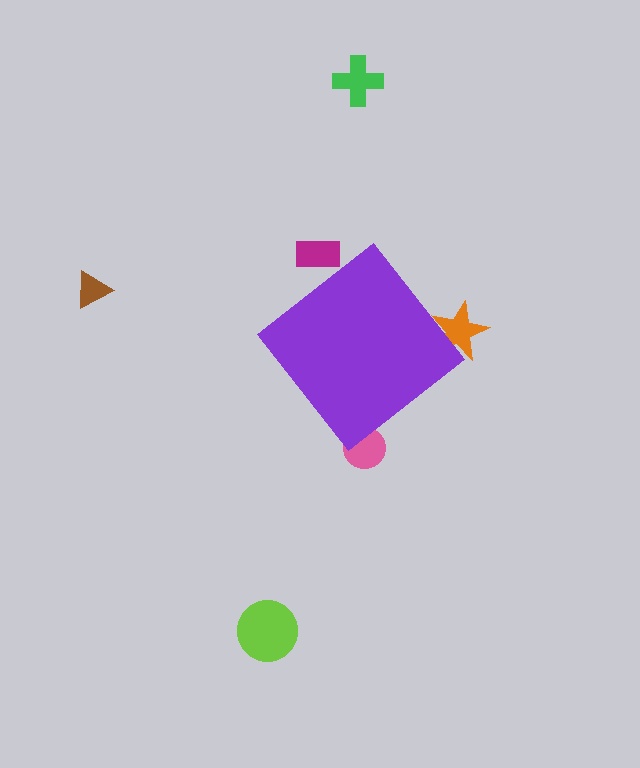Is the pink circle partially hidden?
Yes, the pink circle is partially hidden behind the purple diamond.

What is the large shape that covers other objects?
A purple diamond.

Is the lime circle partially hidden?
No, the lime circle is fully visible.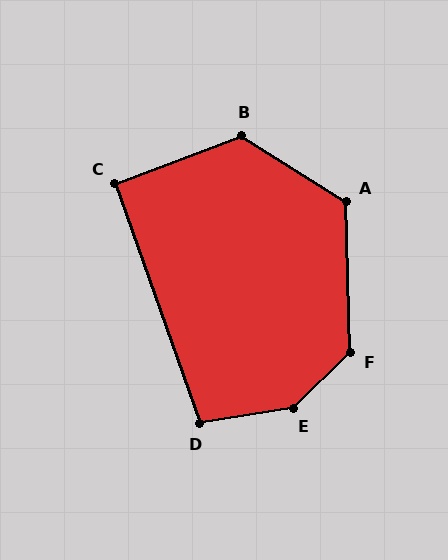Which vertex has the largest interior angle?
E, at approximately 145 degrees.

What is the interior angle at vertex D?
Approximately 100 degrees (obtuse).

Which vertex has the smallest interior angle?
C, at approximately 92 degrees.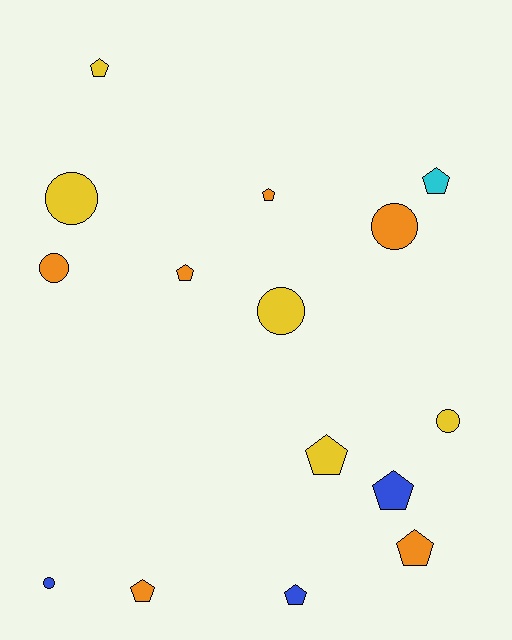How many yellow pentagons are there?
There are 2 yellow pentagons.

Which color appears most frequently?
Orange, with 6 objects.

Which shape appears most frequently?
Pentagon, with 9 objects.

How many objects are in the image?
There are 15 objects.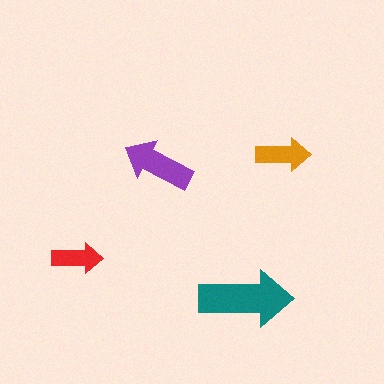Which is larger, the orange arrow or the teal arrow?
The teal one.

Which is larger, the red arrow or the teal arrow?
The teal one.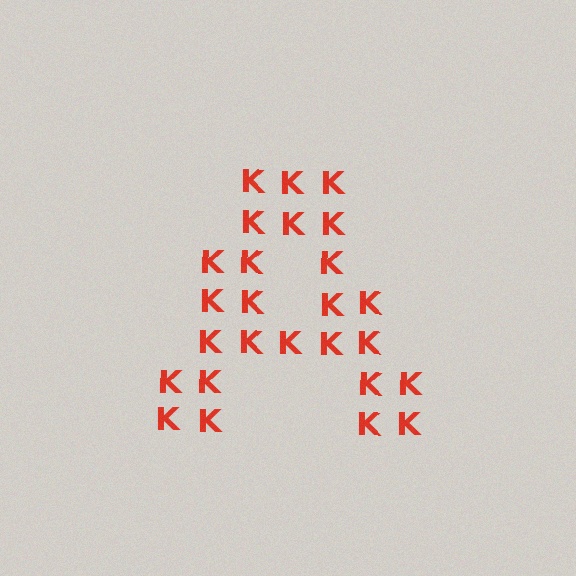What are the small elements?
The small elements are letter K's.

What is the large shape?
The large shape is the letter A.